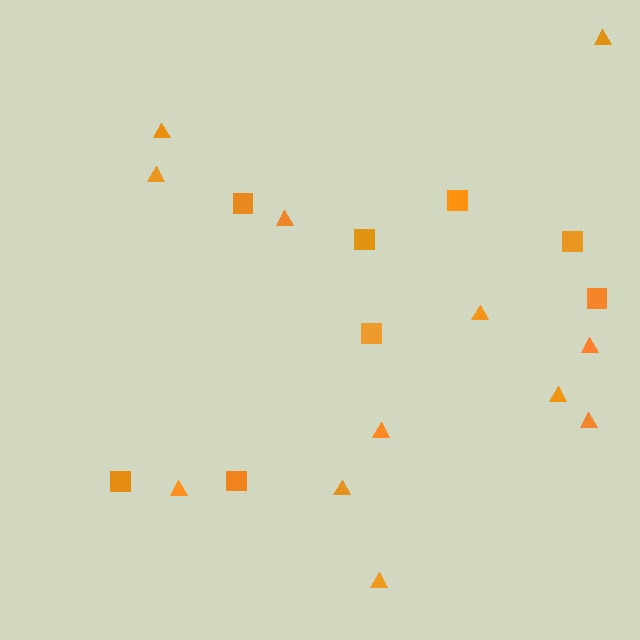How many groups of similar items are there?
There are 2 groups: one group of triangles (12) and one group of squares (8).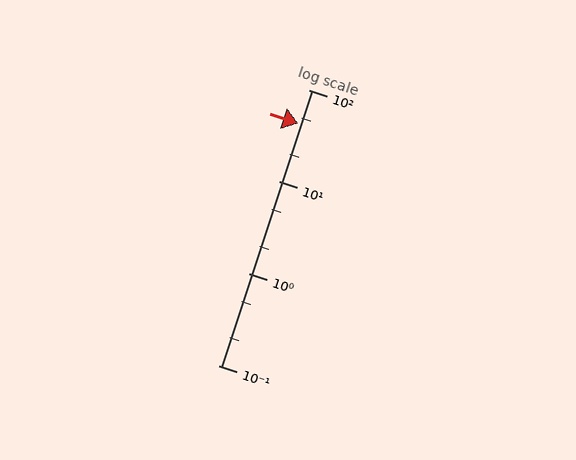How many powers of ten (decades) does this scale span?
The scale spans 3 decades, from 0.1 to 100.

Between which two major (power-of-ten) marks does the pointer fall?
The pointer is between 10 and 100.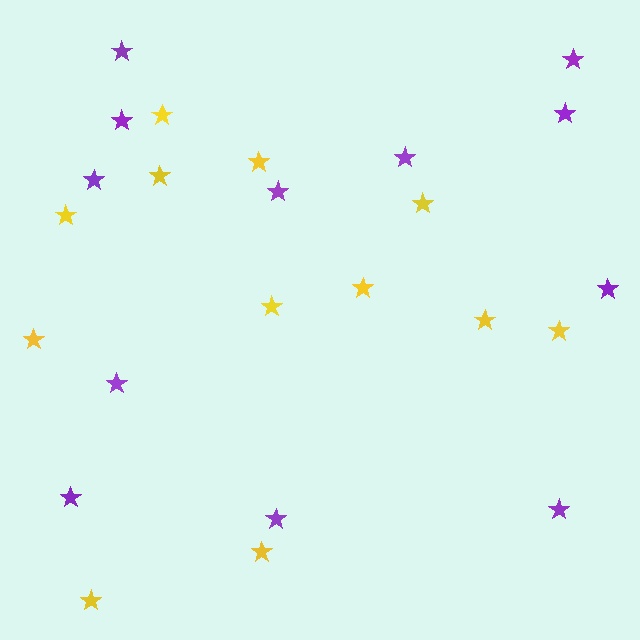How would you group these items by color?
There are 2 groups: one group of yellow stars (12) and one group of purple stars (12).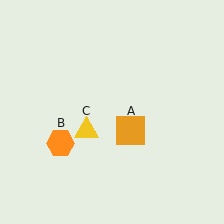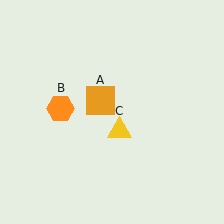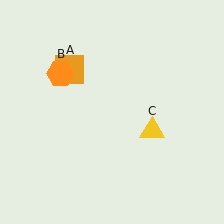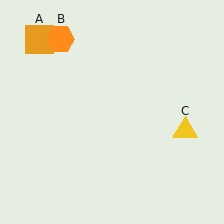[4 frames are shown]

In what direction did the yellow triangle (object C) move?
The yellow triangle (object C) moved right.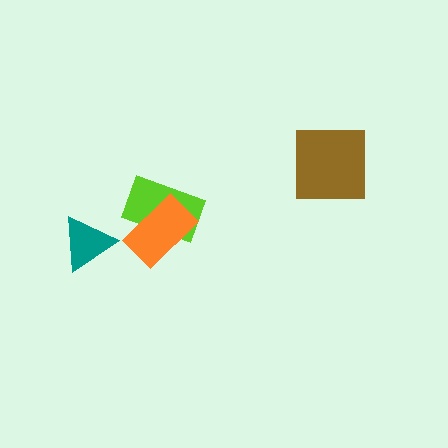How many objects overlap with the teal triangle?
0 objects overlap with the teal triangle.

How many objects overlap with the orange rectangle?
1 object overlaps with the orange rectangle.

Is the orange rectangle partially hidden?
No, no other shape covers it.